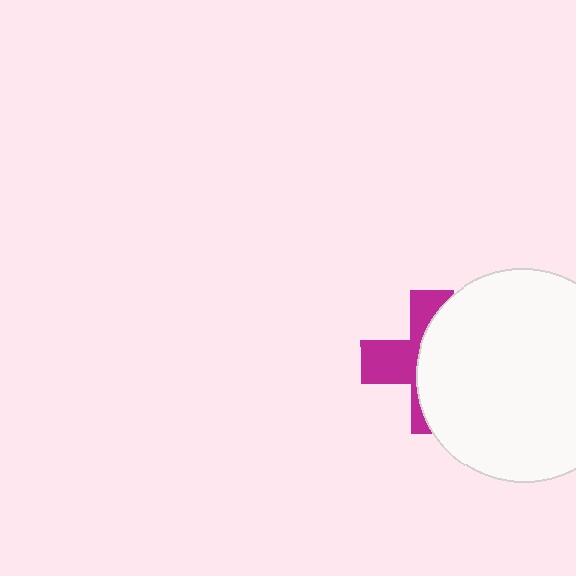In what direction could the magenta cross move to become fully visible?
The magenta cross could move left. That would shift it out from behind the white circle entirely.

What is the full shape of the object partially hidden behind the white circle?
The partially hidden object is a magenta cross.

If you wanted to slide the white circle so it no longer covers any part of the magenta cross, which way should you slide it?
Slide it right — that is the most direct way to separate the two shapes.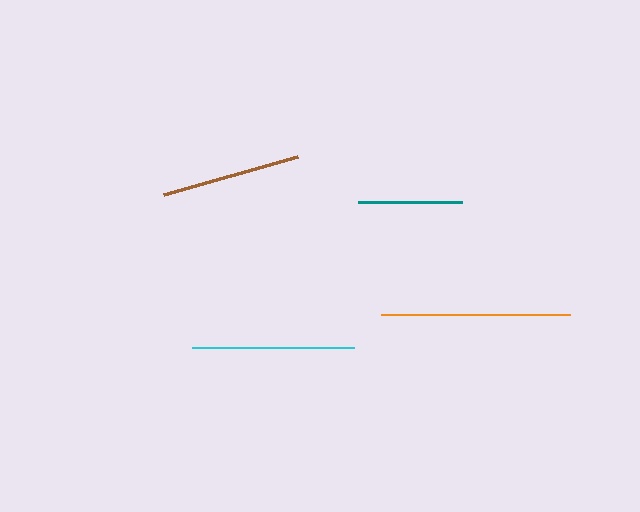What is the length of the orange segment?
The orange segment is approximately 190 pixels long.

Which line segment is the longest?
The orange line is the longest at approximately 190 pixels.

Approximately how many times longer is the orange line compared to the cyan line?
The orange line is approximately 1.2 times the length of the cyan line.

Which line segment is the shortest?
The teal line is the shortest at approximately 104 pixels.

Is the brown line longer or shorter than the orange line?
The orange line is longer than the brown line.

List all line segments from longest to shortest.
From longest to shortest: orange, cyan, brown, teal.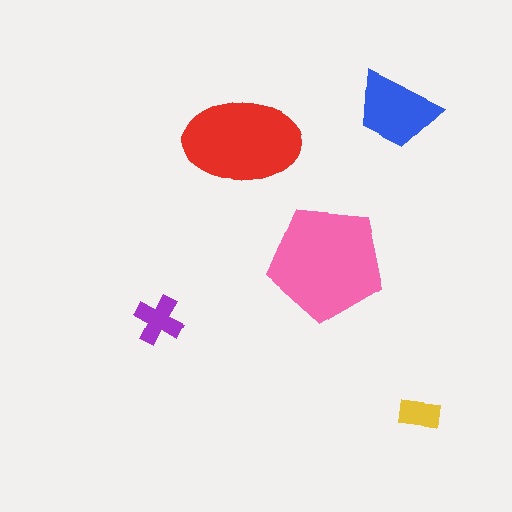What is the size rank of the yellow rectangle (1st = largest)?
5th.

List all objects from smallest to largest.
The yellow rectangle, the purple cross, the blue trapezoid, the red ellipse, the pink pentagon.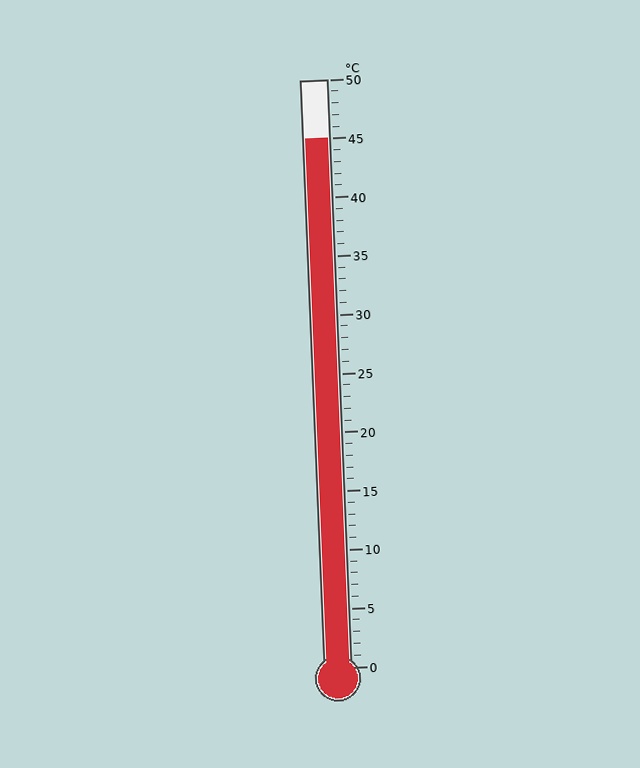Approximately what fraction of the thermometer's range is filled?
The thermometer is filled to approximately 90% of its range.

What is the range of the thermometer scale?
The thermometer scale ranges from 0°C to 50°C.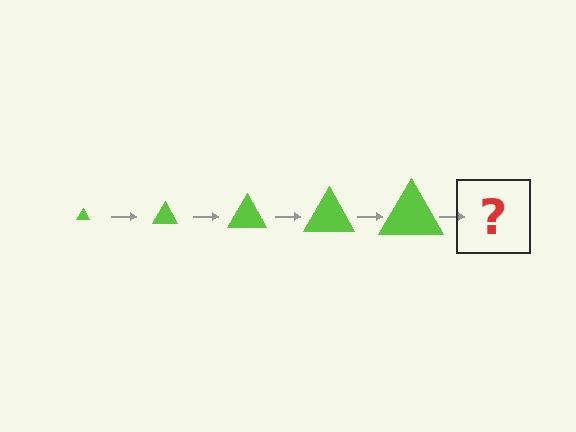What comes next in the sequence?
The next element should be a lime triangle, larger than the previous one.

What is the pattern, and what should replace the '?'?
The pattern is that the triangle gets progressively larger each step. The '?' should be a lime triangle, larger than the previous one.